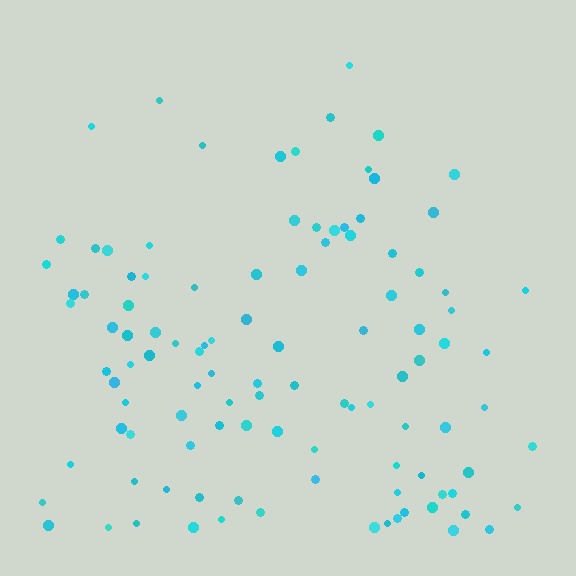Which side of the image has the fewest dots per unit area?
The top.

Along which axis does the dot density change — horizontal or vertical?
Vertical.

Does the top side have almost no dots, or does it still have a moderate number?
Still a moderate number, just noticeably fewer than the bottom.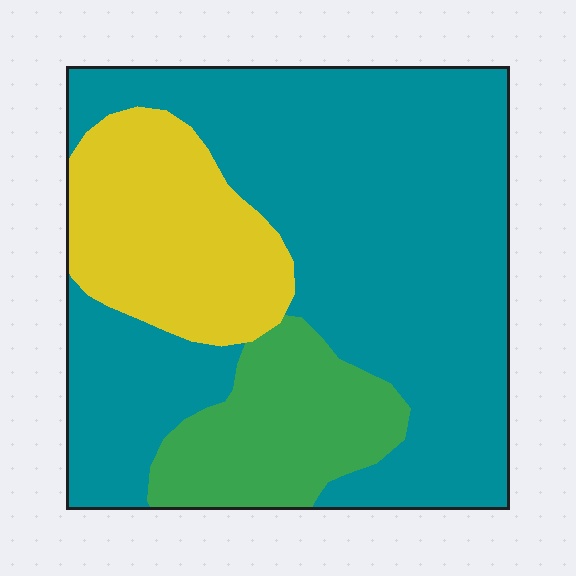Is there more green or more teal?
Teal.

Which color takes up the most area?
Teal, at roughly 65%.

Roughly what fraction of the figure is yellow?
Yellow takes up between a sixth and a third of the figure.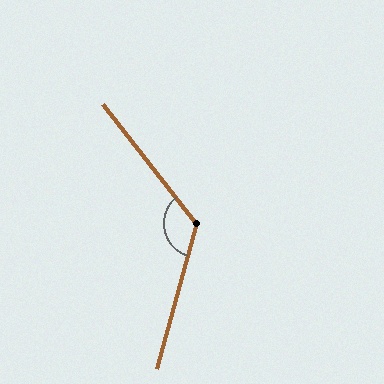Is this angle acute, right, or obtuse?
It is obtuse.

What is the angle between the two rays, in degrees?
Approximately 126 degrees.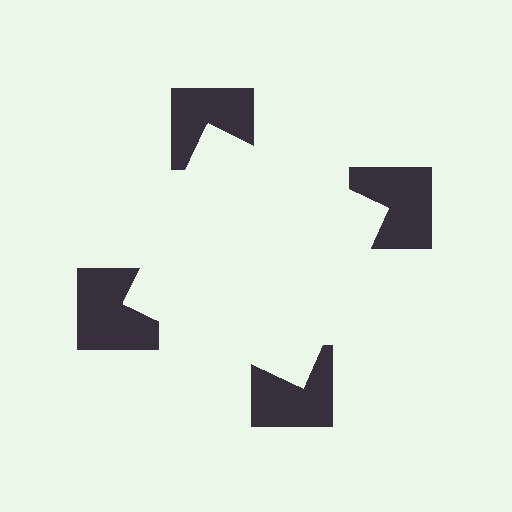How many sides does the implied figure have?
4 sides.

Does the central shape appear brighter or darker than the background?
It typically appears slightly brighter than the background, even though no actual brightness change is drawn.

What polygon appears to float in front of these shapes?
An illusory square — its edges are inferred from the aligned wedge cuts in the notched squares, not physically drawn.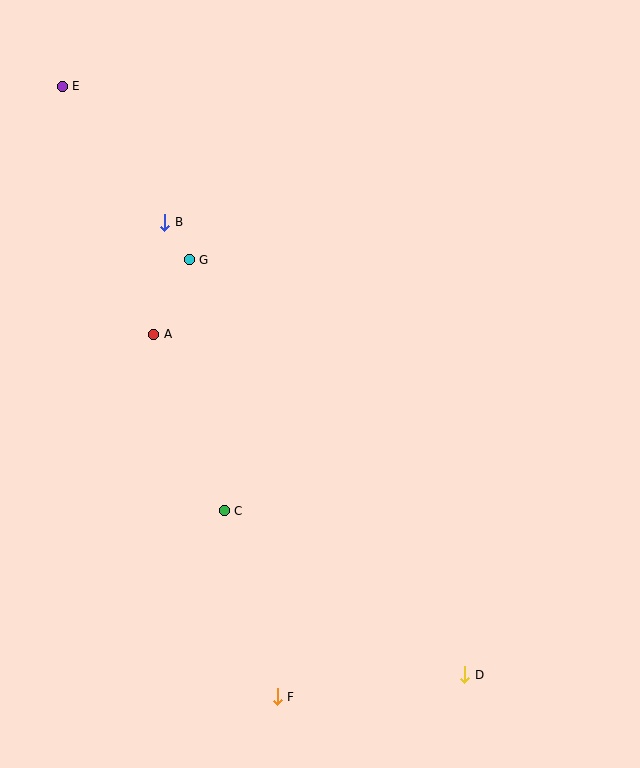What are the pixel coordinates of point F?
Point F is at (277, 697).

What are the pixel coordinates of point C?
Point C is at (224, 511).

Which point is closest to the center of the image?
Point C at (224, 511) is closest to the center.